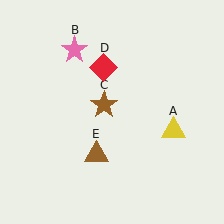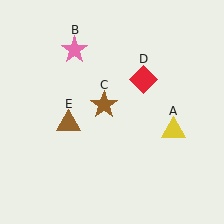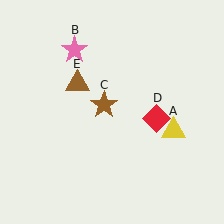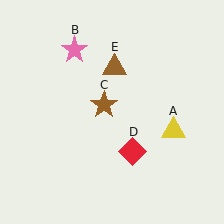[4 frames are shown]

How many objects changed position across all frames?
2 objects changed position: red diamond (object D), brown triangle (object E).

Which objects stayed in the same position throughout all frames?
Yellow triangle (object A) and pink star (object B) and brown star (object C) remained stationary.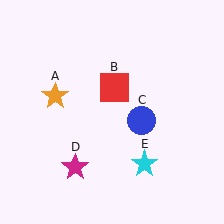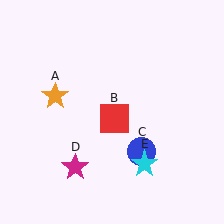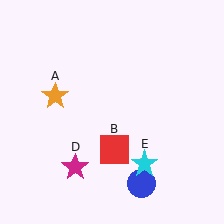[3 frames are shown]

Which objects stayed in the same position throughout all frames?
Orange star (object A) and magenta star (object D) and cyan star (object E) remained stationary.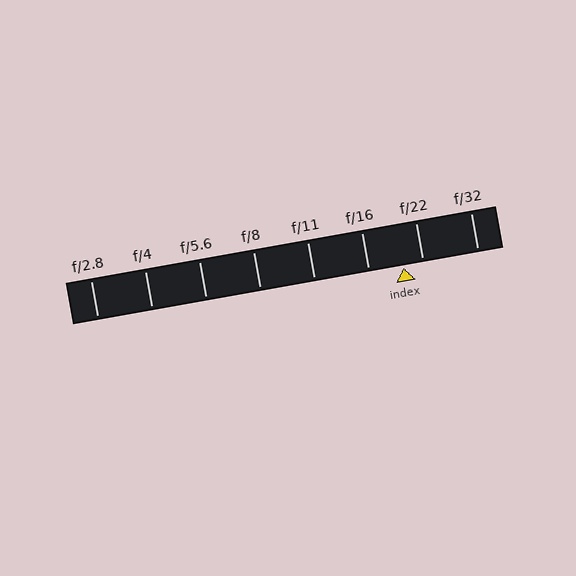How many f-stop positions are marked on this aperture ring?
There are 8 f-stop positions marked.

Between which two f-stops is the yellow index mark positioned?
The index mark is between f/16 and f/22.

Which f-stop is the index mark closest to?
The index mark is closest to f/22.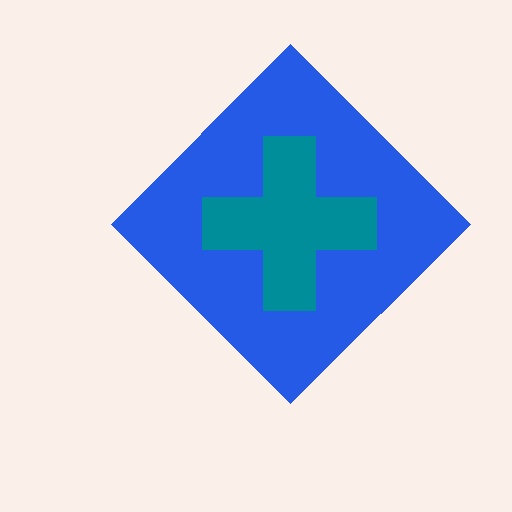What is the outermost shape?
The blue diamond.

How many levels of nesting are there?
2.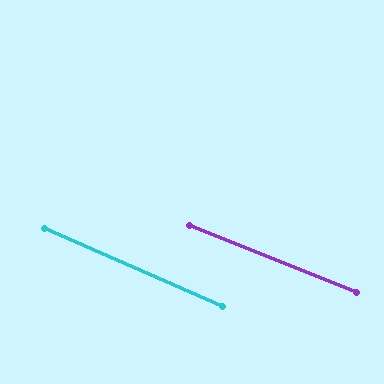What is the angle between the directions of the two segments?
Approximately 2 degrees.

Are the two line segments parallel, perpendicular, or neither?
Parallel — their directions differ by only 2.0°.